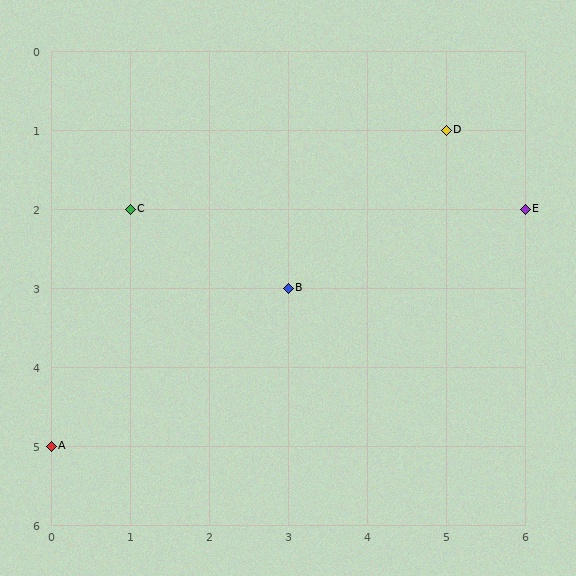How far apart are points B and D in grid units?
Points B and D are 2 columns and 2 rows apart (about 2.8 grid units diagonally).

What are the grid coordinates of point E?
Point E is at grid coordinates (6, 2).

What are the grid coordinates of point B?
Point B is at grid coordinates (3, 3).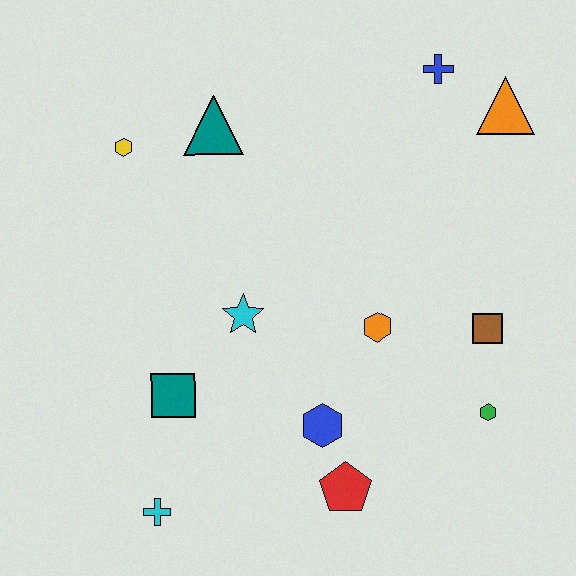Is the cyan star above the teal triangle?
No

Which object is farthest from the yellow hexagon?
The green hexagon is farthest from the yellow hexagon.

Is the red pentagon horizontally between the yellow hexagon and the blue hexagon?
No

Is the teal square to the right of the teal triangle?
No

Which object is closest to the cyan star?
The teal square is closest to the cyan star.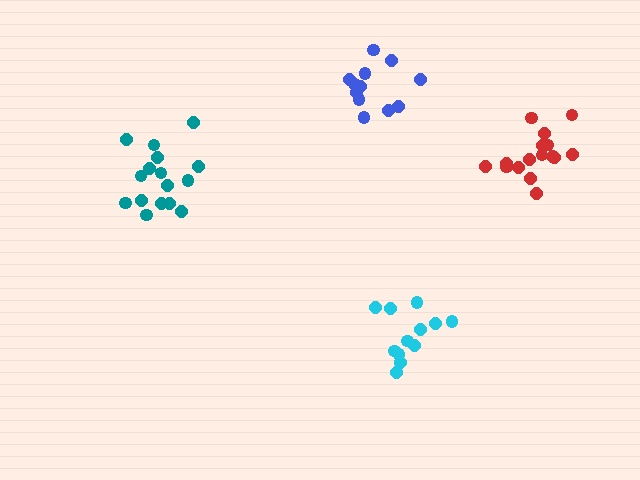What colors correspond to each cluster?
The clusters are colored: teal, red, cyan, blue.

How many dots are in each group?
Group 1: 16 dots, Group 2: 16 dots, Group 3: 12 dots, Group 4: 12 dots (56 total).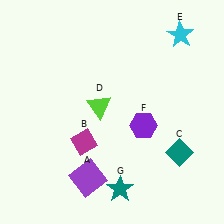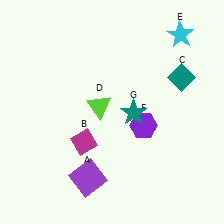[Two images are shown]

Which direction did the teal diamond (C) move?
The teal diamond (C) moved up.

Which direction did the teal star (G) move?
The teal star (G) moved up.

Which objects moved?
The objects that moved are: the teal diamond (C), the teal star (G).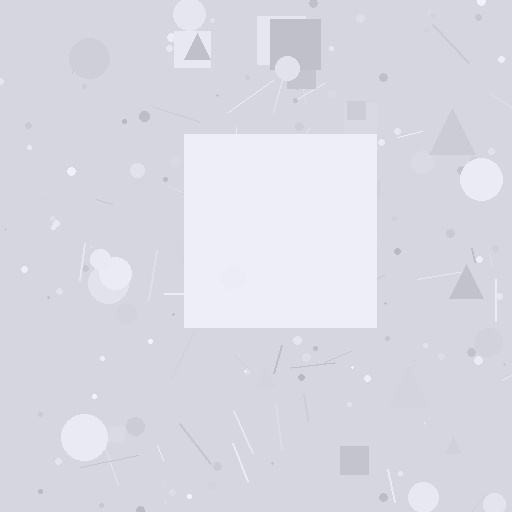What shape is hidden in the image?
A square is hidden in the image.